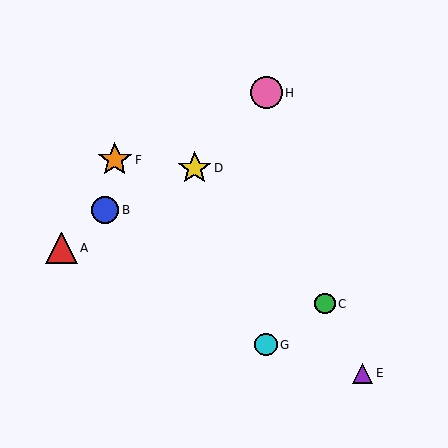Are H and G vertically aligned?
Yes, both are at x≈266.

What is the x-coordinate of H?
Object H is at x≈266.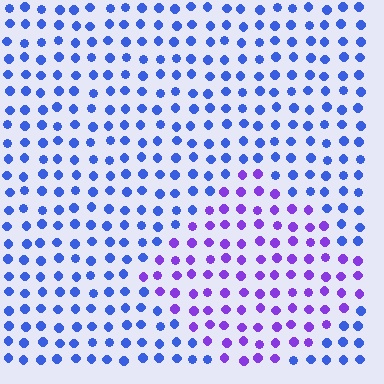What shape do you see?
I see a diamond.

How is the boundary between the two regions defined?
The boundary is defined purely by a slight shift in hue (about 42 degrees). Spacing, size, and orientation are identical on both sides.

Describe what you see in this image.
The image is filled with small blue elements in a uniform arrangement. A diamond-shaped region is visible where the elements are tinted to a slightly different hue, forming a subtle color boundary.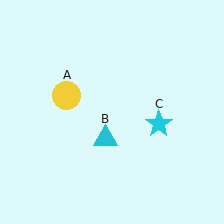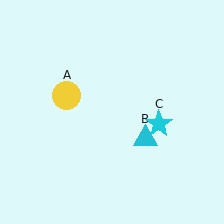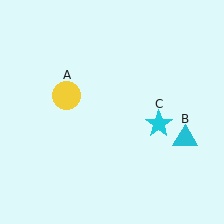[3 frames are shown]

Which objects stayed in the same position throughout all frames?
Yellow circle (object A) and cyan star (object C) remained stationary.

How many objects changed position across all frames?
1 object changed position: cyan triangle (object B).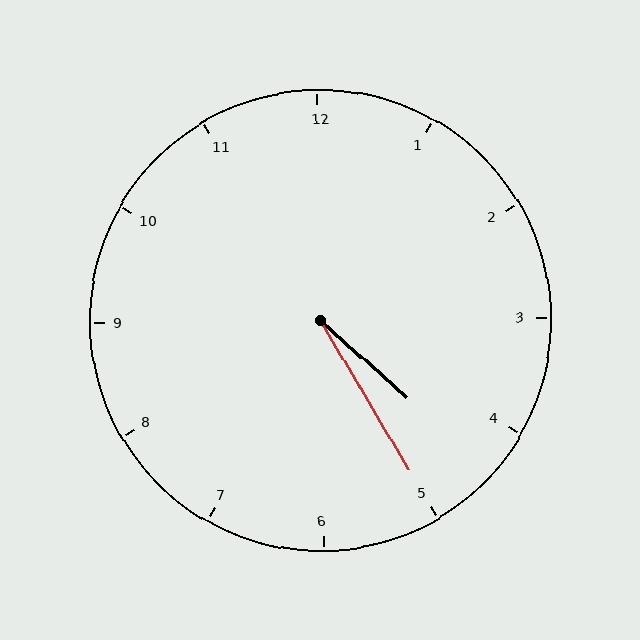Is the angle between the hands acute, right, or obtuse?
It is acute.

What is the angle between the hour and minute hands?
Approximately 18 degrees.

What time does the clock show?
4:25.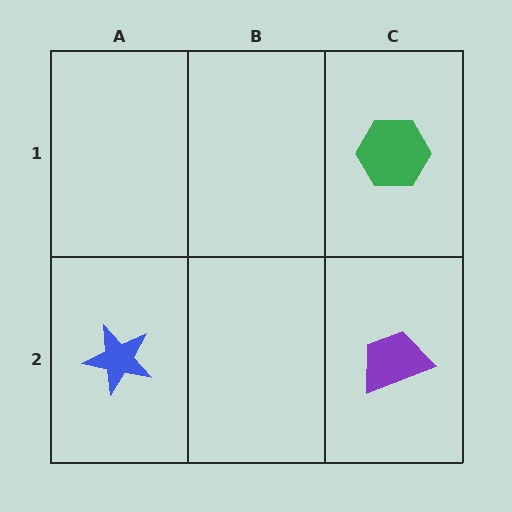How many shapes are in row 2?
2 shapes.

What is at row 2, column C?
A purple trapezoid.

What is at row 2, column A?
A blue star.